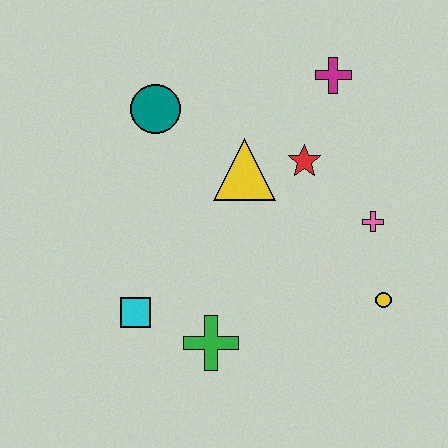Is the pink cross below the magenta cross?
Yes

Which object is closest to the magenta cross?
The red star is closest to the magenta cross.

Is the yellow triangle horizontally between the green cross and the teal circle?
No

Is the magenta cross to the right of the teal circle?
Yes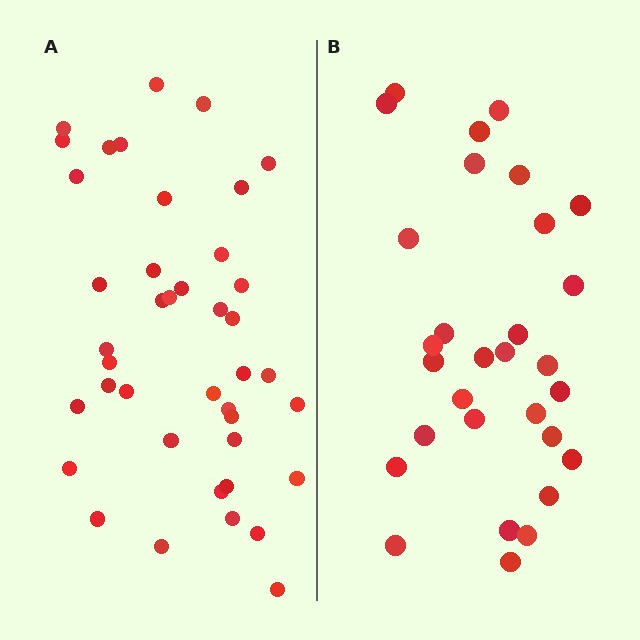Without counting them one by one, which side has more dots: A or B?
Region A (the left region) has more dots.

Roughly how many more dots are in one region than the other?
Region A has roughly 12 or so more dots than region B.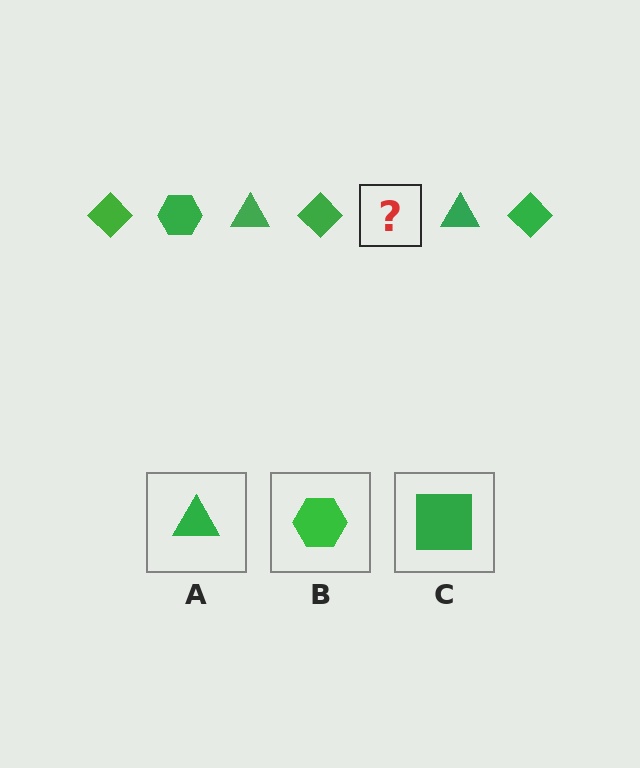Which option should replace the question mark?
Option B.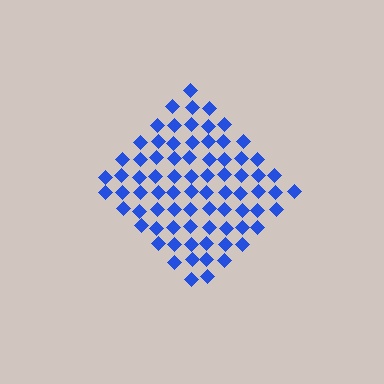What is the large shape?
The large shape is a diamond.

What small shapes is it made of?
It is made of small diamonds.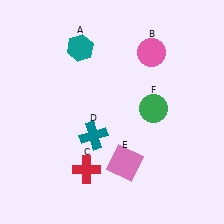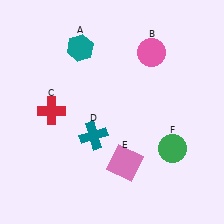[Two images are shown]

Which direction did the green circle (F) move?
The green circle (F) moved down.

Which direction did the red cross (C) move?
The red cross (C) moved up.